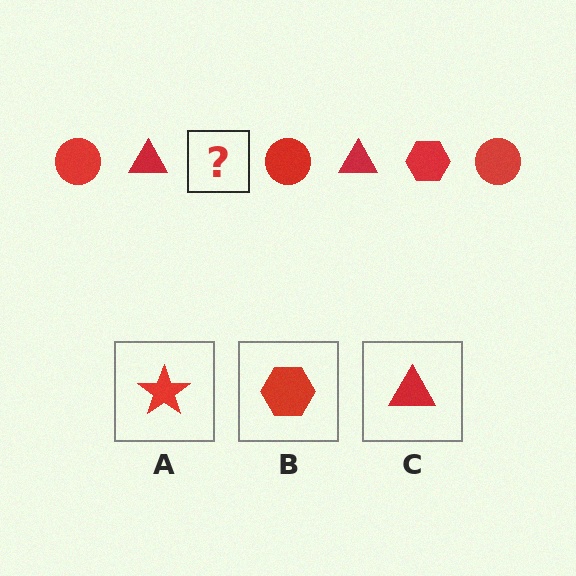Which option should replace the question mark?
Option B.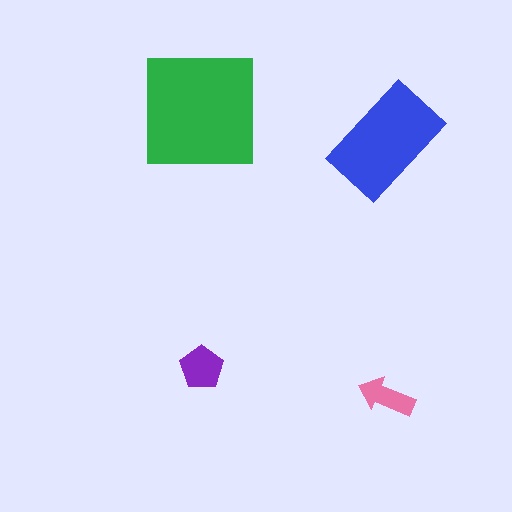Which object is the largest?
The green square.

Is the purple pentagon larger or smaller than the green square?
Smaller.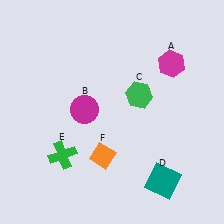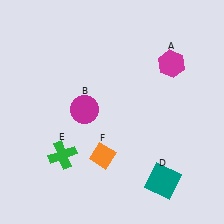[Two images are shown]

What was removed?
The green hexagon (C) was removed in Image 2.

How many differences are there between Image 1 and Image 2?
There is 1 difference between the two images.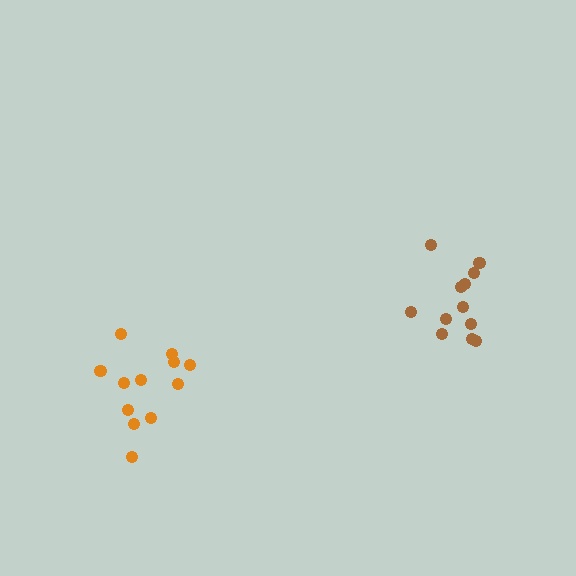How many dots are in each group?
Group 1: 12 dots, Group 2: 12 dots (24 total).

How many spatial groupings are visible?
There are 2 spatial groupings.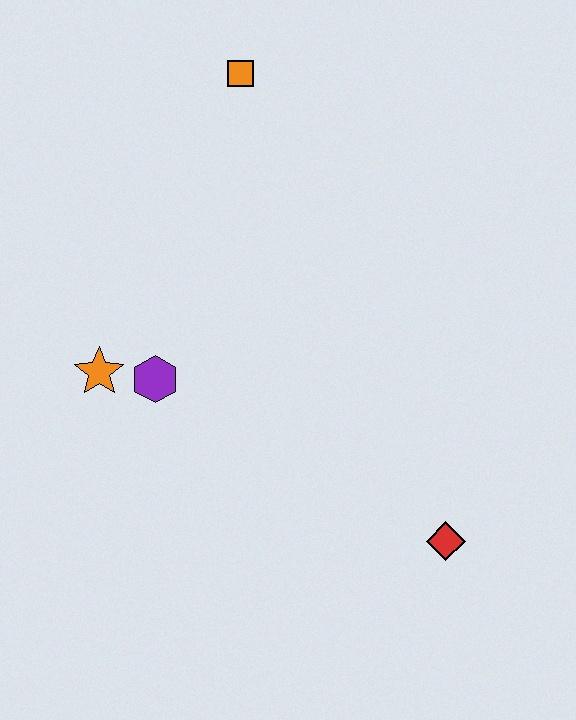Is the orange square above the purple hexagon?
Yes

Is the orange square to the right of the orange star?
Yes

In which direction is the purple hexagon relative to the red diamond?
The purple hexagon is to the left of the red diamond.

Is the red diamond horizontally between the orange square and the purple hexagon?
No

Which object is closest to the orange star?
The purple hexagon is closest to the orange star.